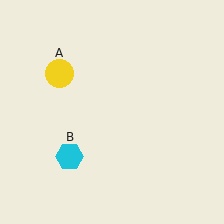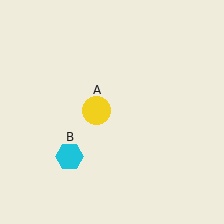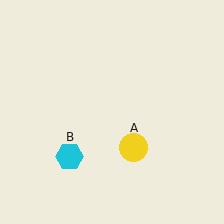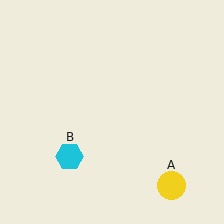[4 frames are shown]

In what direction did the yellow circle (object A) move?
The yellow circle (object A) moved down and to the right.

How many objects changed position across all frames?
1 object changed position: yellow circle (object A).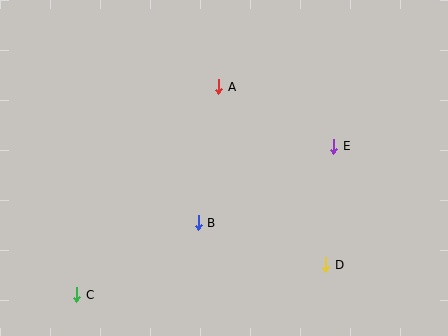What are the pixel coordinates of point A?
Point A is at (219, 87).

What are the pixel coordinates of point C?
Point C is at (77, 295).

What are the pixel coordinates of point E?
Point E is at (334, 146).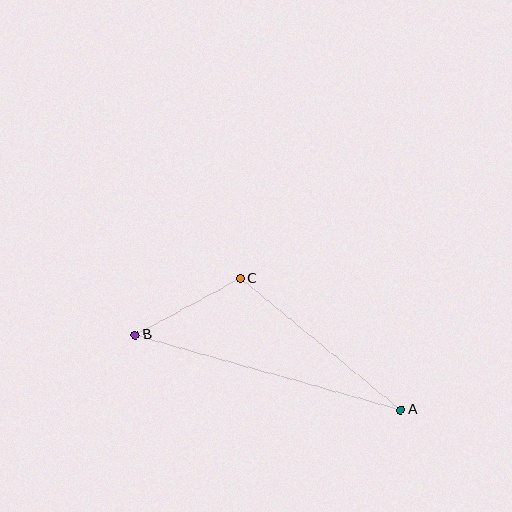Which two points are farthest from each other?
Points A and B are farthest from each other.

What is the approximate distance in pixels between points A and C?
The distance between A and C is approximately 207 pixels.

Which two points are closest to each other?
Points B and C are closest to each other.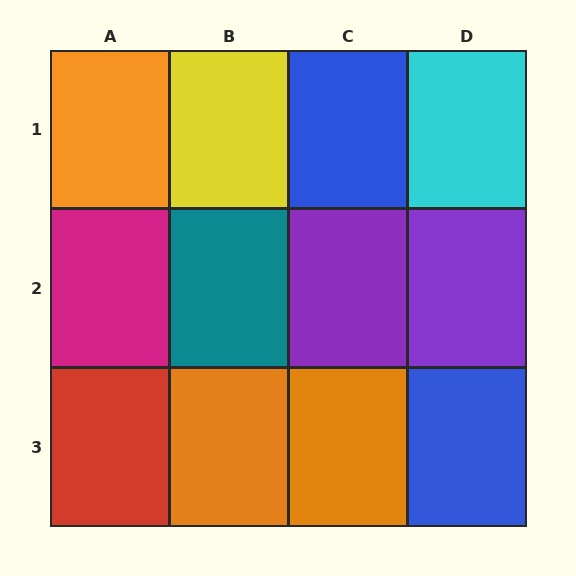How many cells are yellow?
1 cell is yellow.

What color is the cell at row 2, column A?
Magenta.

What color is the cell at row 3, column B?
Orange.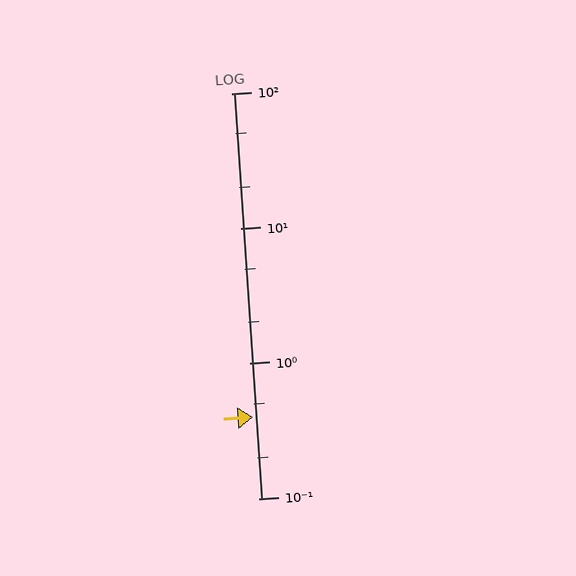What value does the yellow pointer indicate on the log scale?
The pointer indicates approximately 0.4.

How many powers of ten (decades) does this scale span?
The scale spans 3 decades, from 0.1 to 100.